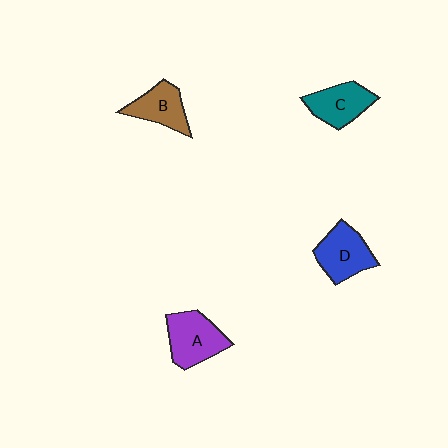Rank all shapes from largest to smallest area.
From largest to smallest: A (purple), D (blue), C (teal), B (brown).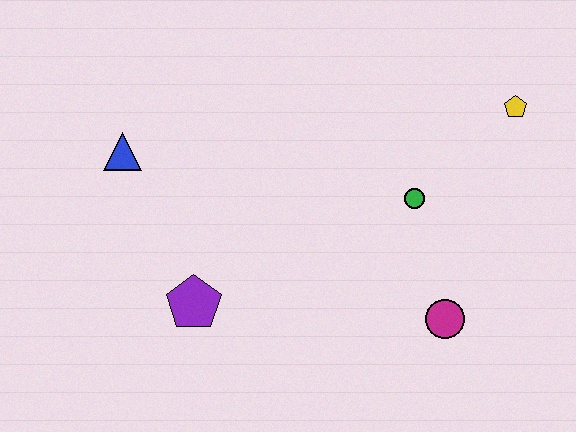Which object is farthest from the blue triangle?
The yellow pentagon is farthest from the blue triangle.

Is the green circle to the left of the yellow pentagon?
Yes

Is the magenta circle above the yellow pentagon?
No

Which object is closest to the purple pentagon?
The blue triangle is closest to the purple pentagon.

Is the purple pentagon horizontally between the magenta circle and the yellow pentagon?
No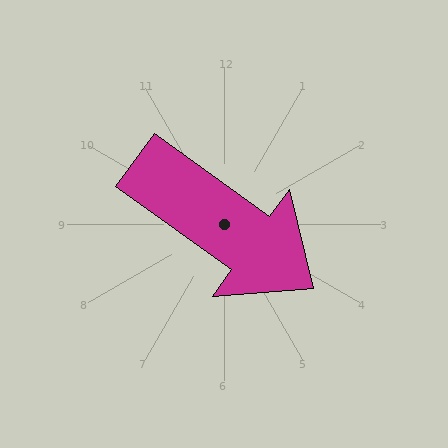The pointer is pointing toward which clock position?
Roughly 4 o'clock.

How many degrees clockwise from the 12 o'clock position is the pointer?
Approximately 126 degrees.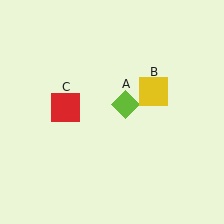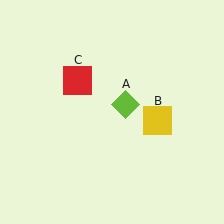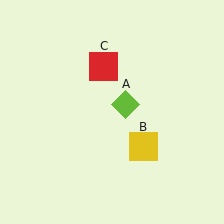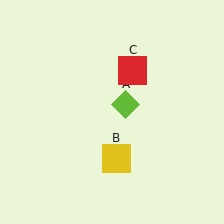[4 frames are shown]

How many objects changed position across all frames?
2 objects changed position: yellow square (object B), red square (object C).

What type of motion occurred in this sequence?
The yellow square (object B), red square (object C) rotated clockwise around the center of the scene.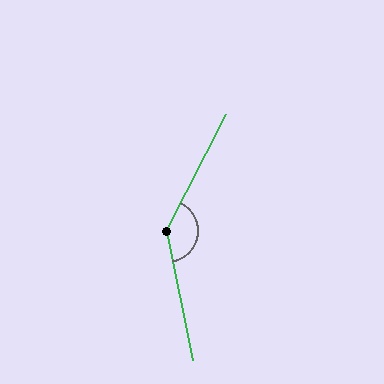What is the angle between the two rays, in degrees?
Approximately 141 degrees.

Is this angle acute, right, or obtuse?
It is obtuse.